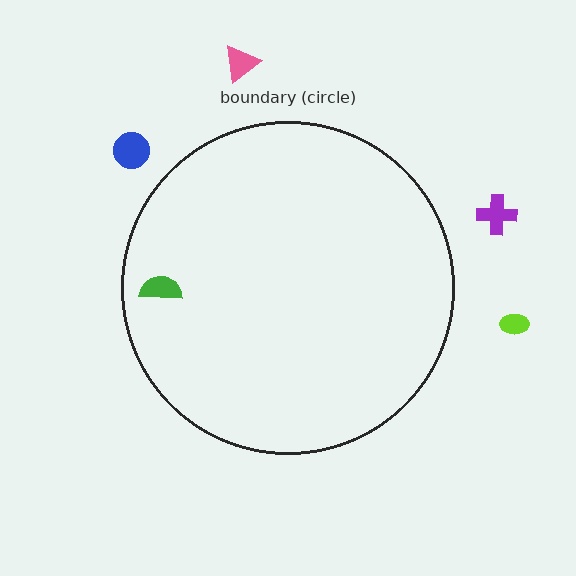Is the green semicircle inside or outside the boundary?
Inside.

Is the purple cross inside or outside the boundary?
Outside.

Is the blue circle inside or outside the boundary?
Outside.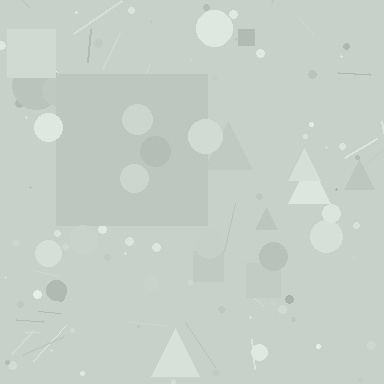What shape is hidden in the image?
A square is hidden in the image.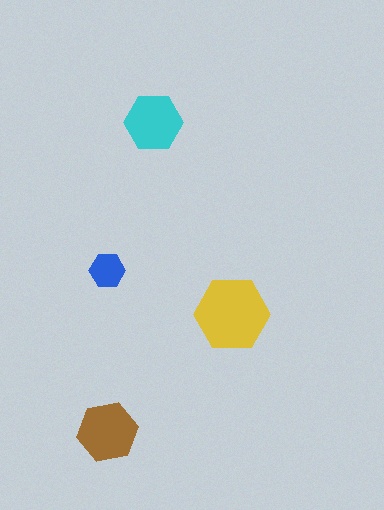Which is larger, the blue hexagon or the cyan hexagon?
The cyan one.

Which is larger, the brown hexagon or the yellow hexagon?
The yellow one.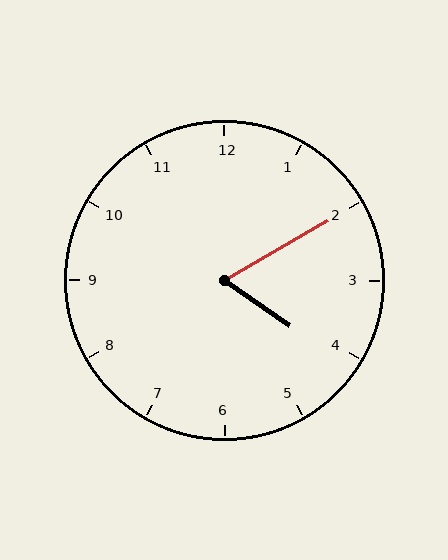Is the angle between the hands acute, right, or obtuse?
It is acute.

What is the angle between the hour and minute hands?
Approximately 65 degrees.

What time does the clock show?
4:10.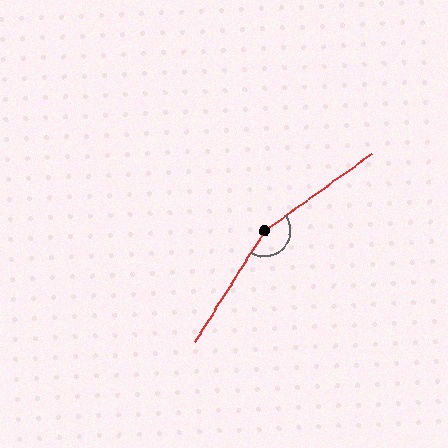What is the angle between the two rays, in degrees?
Approximately 158 degrees.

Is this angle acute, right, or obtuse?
It is obtuse.